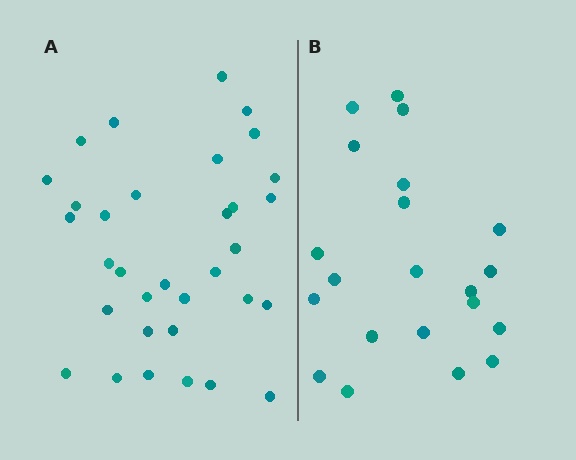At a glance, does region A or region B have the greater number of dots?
Region A (the left region) has more dots.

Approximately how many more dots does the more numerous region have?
Region A has roughly 12 or so more dots than region B.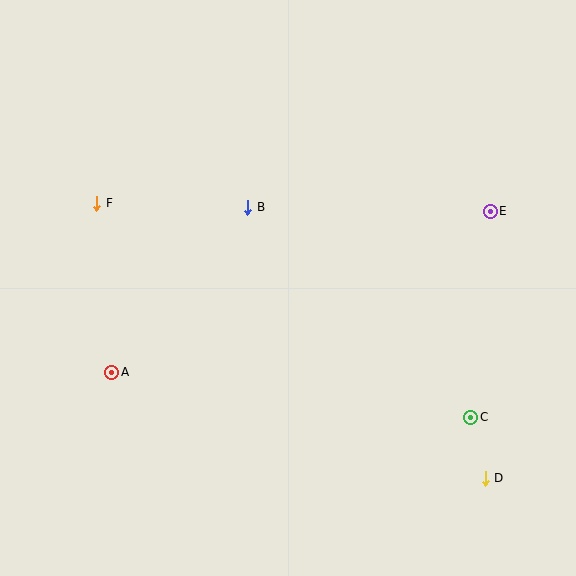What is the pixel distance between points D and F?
The distance between D and F is 476 pixels.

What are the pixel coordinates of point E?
Point E is at (490, 211).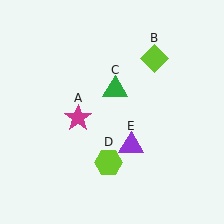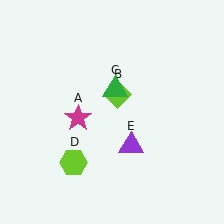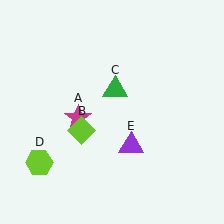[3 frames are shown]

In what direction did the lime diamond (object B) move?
The lime diamond (object B) moved down and to the left.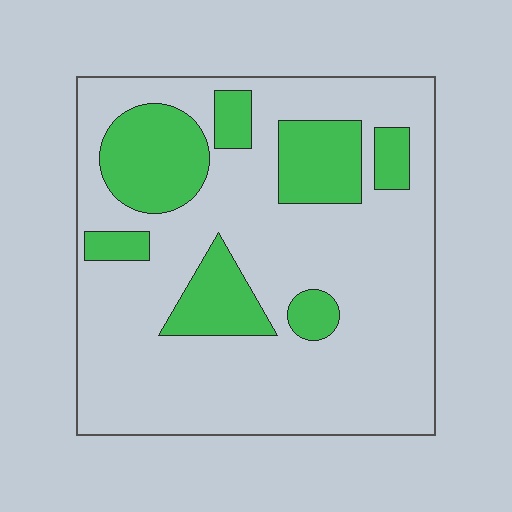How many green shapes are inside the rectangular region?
7.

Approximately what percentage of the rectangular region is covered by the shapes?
Approximately 25%.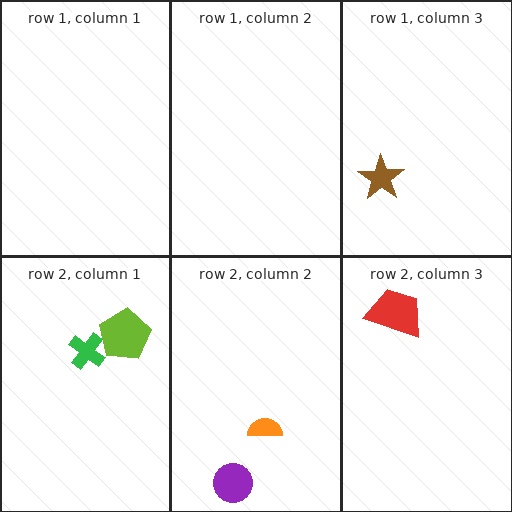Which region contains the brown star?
The row 1, column 3 region.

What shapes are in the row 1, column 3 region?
The brown star.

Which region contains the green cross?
The row 2, column 1 region.